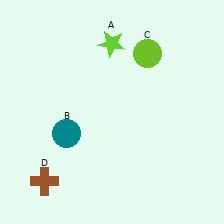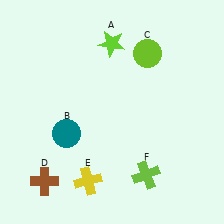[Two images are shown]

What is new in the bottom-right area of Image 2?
A lime cross (F) was added in the bottom-right area of Image 2.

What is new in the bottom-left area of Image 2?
A yellow cross (E) was added in the bottom-left area of Image 2.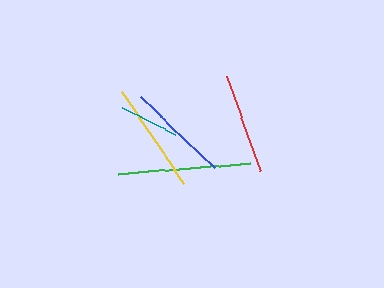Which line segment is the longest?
The green line is the longest at approximately 132 pixels.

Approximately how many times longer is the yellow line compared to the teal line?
The yellow line is approximately 1.9 times the length of the teal line.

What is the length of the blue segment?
The blue segment is approximately 103 pixels long.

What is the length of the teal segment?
The teal segment is approximately 60 pixels long.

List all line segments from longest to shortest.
From longest to shortest: green, yellow, blue, red, teal.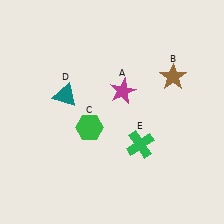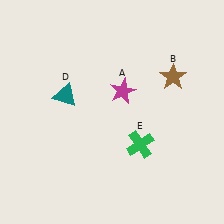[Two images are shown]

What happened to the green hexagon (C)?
The green hexagon (C) was removed in Image 2. It was in the bottom-left area of Image 1.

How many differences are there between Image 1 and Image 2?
There is 1 difference between the two images.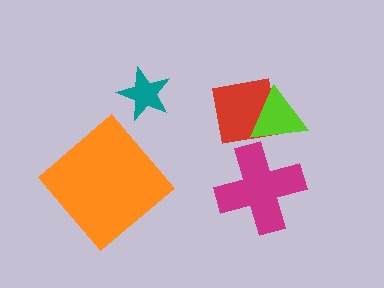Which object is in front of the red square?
The lime triangle is in front of the red square.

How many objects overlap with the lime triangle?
1 object overlaps with the lime triangle.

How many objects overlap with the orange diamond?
0 objects overlap with the orange diamond.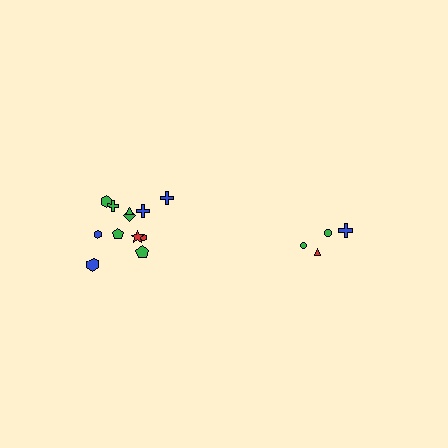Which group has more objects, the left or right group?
The left group.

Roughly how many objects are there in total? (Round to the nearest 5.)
Roughly 15 objects in total.